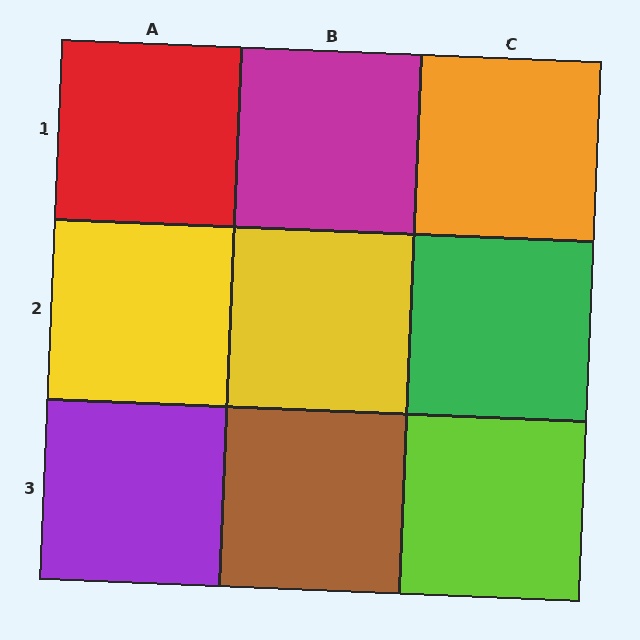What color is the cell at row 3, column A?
Purple.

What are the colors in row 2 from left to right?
Yellow, yellow, green.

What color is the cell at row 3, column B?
Brown.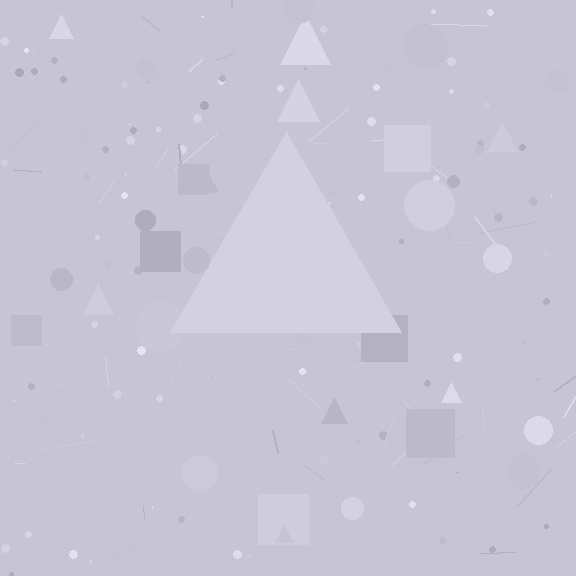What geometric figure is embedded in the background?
A triangle is embedded in the background.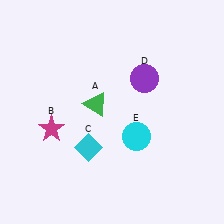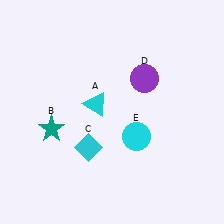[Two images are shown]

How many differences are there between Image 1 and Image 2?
There are 2 differences between the two images.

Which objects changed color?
A changed from green to cyan. B changed from magenta to teal.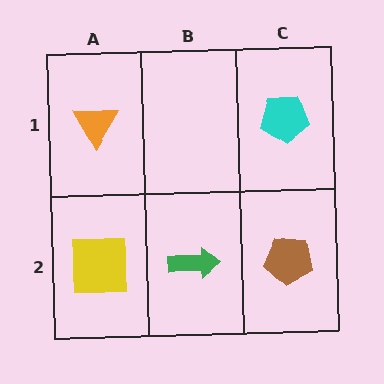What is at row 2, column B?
A green arrow.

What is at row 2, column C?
A brown pentagon.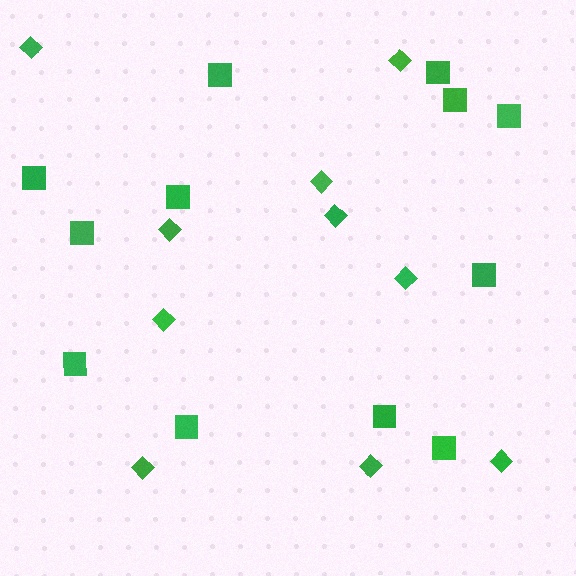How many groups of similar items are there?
There are 2 groups: one group of squares (12) and one group of diamonds (10).